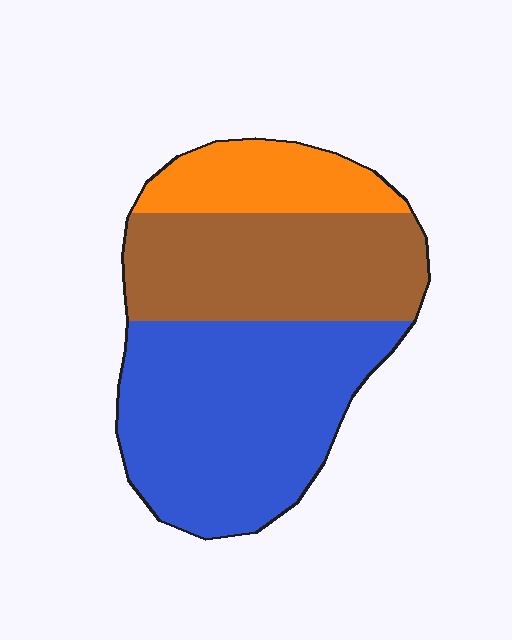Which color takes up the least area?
Orange, at roughly 15%.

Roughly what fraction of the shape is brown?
Brown takes up between a third and a half of the shape.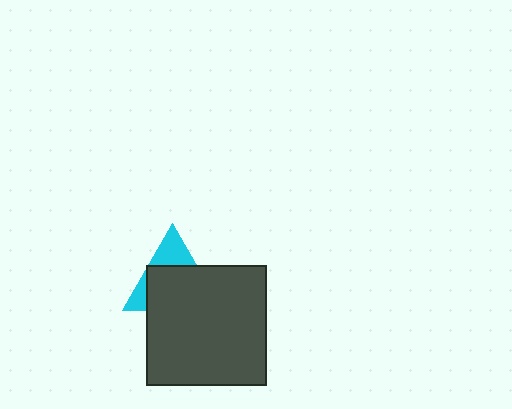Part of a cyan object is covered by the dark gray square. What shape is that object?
It is a triangle.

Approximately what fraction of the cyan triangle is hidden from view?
Roughly 66% of the cyan triangle is hidden behind the dark gray square.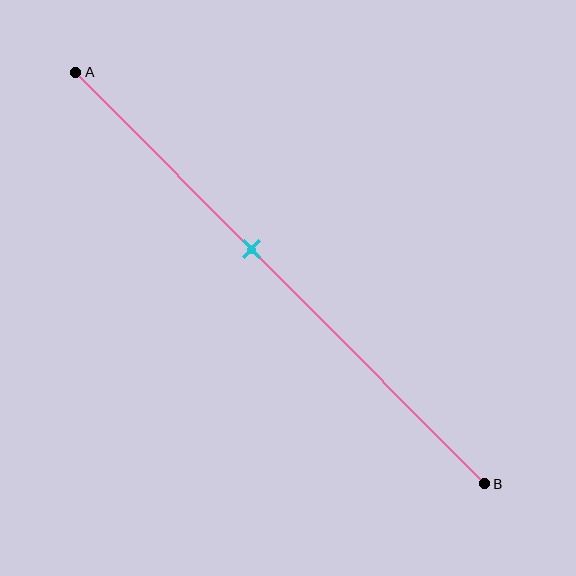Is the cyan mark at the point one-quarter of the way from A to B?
No, the mark is at about 45% from A, not at the 25% one-quarter point.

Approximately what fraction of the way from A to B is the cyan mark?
The cyan mark is approximately 45% of the way from A to B.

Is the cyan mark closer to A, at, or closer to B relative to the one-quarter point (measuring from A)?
The cyan mark is closer to point B than the one-quarter point of segment AB.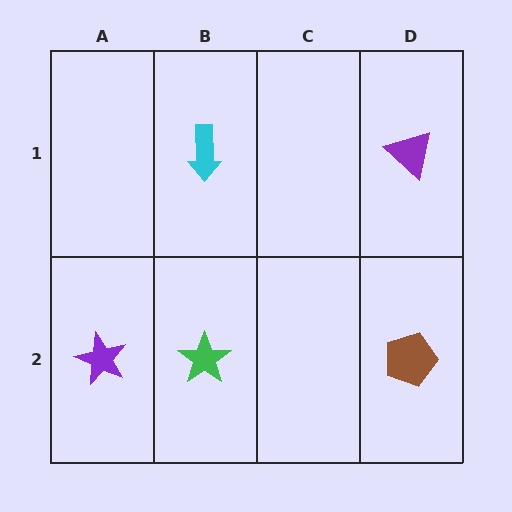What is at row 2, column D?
A brown pentagon.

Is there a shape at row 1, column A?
No, that cell is empty.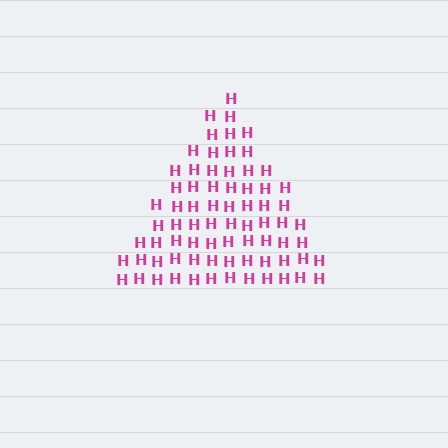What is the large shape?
The large shape is a triangle.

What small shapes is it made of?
It is made of small letter H's.